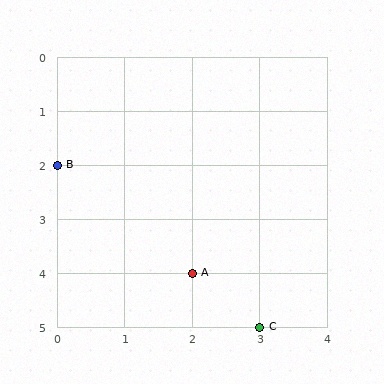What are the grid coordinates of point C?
Point C is at grid coordinates (3, 5).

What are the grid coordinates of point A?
Point A is at grid coordinates (2, 4).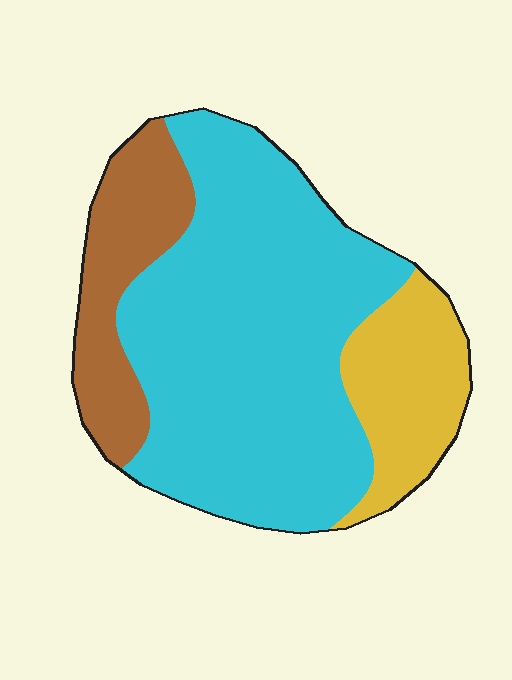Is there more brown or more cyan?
Cyan.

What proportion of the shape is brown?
Brown covers 18% of the shape.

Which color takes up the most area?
Cyan, at roughly 65%.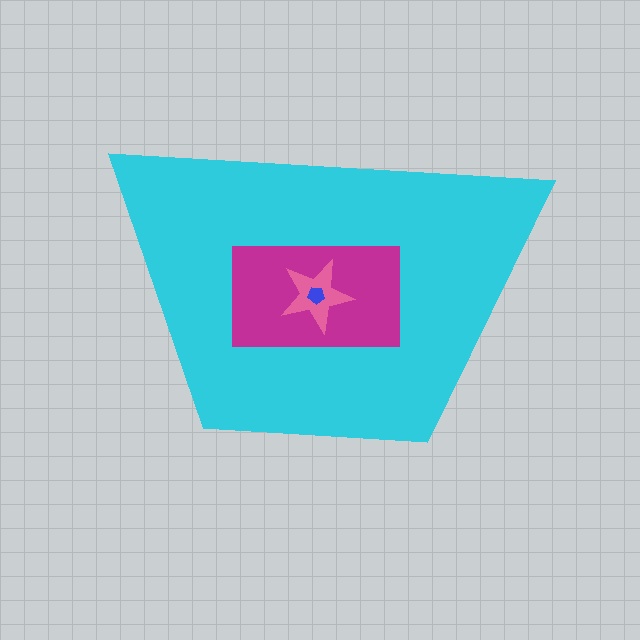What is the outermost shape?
The cyan trapezoid.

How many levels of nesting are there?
4.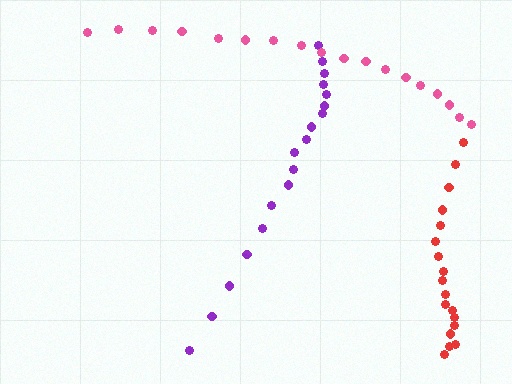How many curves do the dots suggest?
There are 3 distinct paths.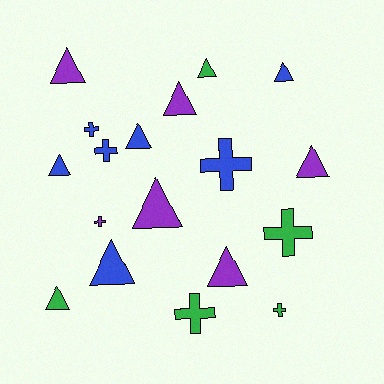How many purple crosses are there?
There is 1 purple cross.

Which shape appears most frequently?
Triangle, with 11 objects.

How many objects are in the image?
There are 18 objects.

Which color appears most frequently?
Blue, with 7 objects.